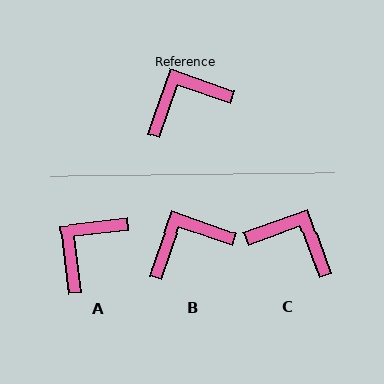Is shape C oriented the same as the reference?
No, it is off by about 51 degrees.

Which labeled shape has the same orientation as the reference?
B.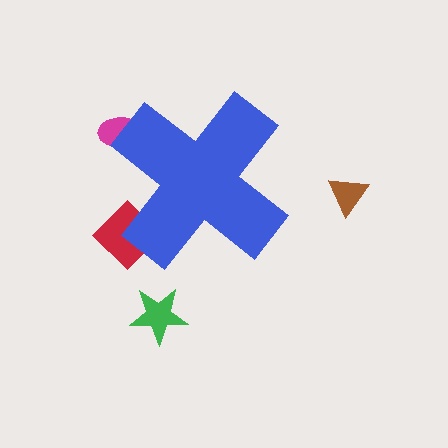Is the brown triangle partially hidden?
No, the brown triangle is fully visible.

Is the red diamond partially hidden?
Yes, the red diamond is partially hidden behind the blue cross.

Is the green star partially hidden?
No, the green star is fully visible.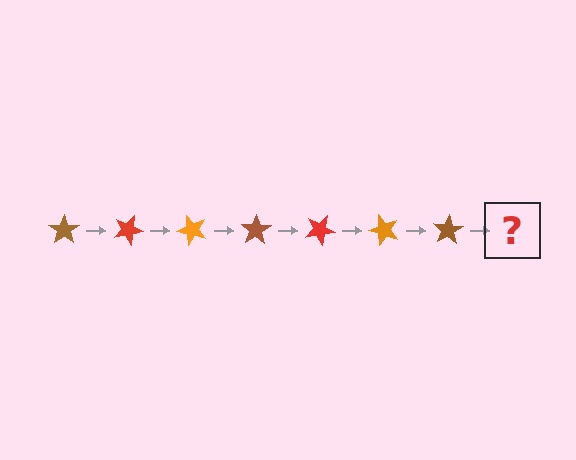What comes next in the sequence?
The next element should be a red star, rotated 175 degrees from the start.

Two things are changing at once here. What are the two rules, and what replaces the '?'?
The two rules are that it rotates 25 degrees each step and the color cycles through brown, red, and orange. The '?' should be a red star, rotated 175 degrees from the start.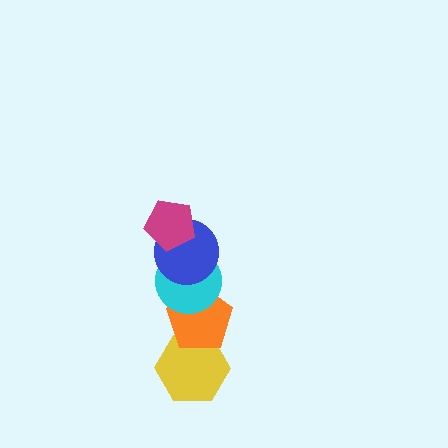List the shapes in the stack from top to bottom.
From top to bottom: the magenta pentagon, the blue circle, the cyan circle, the orange pentagon, the yellow hexagon.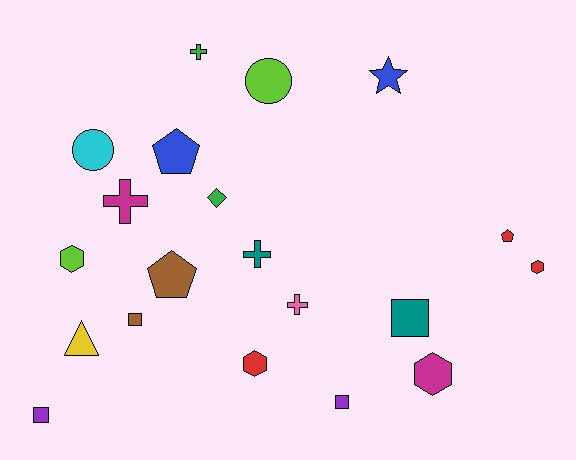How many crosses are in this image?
There are 4 crosses.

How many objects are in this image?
There are 20 objects.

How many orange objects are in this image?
There are no orange objects.